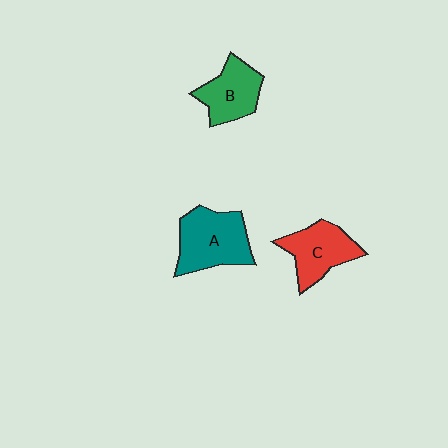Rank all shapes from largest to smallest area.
From largest to smallest: A (teal), C (red), B (green).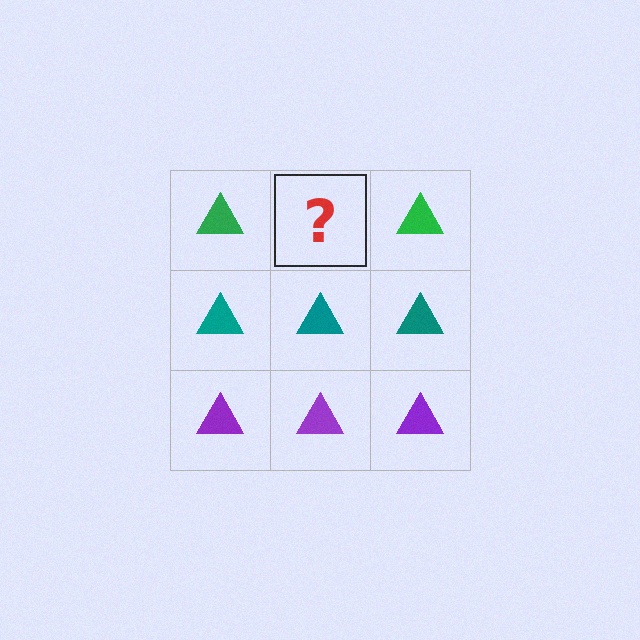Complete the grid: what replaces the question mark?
The question mark should be replaced with a green triangle.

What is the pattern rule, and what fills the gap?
The rule is that each row has a consistent color. The gap should be filled with a green triangle.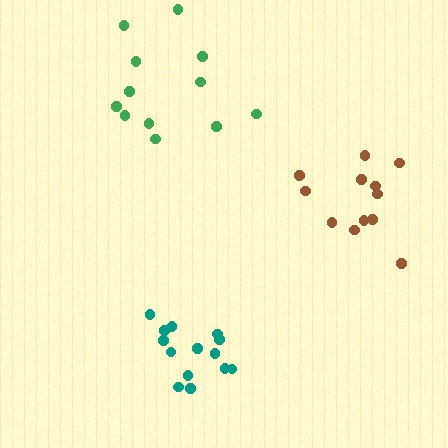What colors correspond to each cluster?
The clusters are colored: green, brown, teal.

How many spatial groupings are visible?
There are 3 spatial groupings.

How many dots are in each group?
Group 1: 12 dots, Group 2: 12 dots, Group 3: 14 dots (38 total).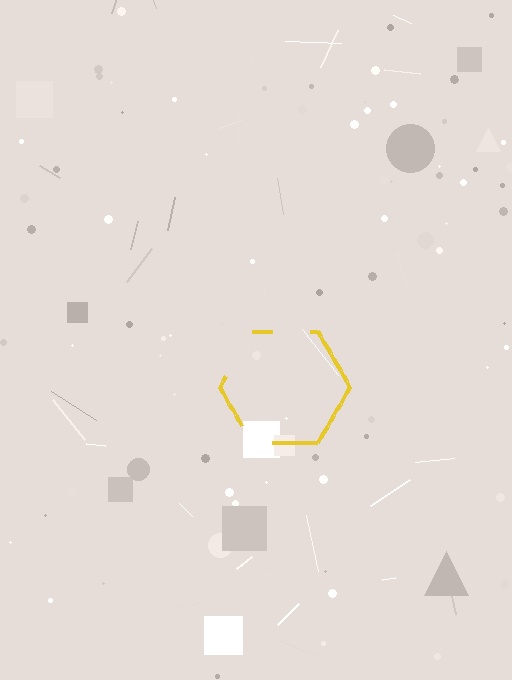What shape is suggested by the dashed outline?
The dashed outline suggests a hexagon.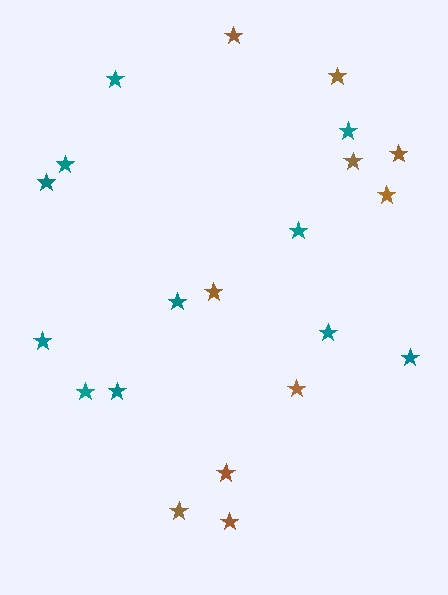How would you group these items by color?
There are 2 groups: one group of teal stars (11) and one group of brown stars (10).